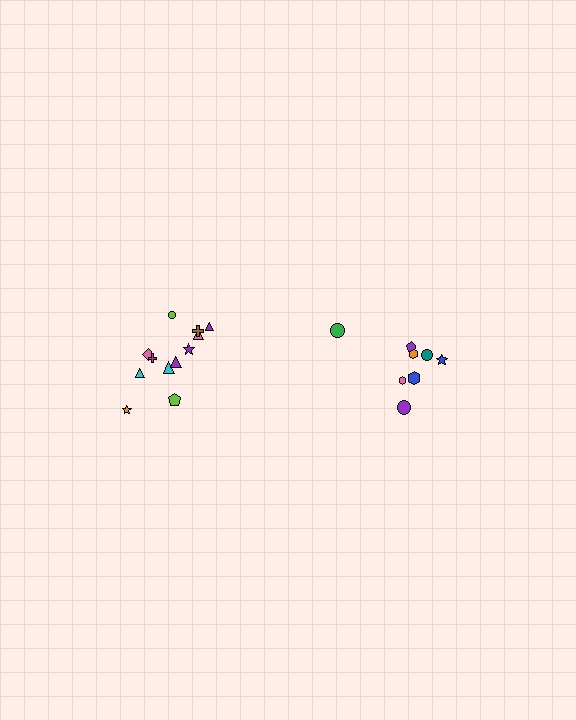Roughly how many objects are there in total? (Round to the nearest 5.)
Roughly 20 objects in total.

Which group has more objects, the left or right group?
The left group.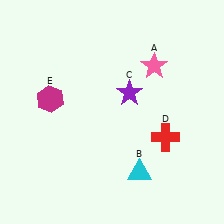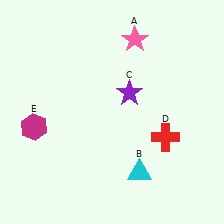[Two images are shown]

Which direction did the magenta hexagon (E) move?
The magenta hexagon (E) moved down.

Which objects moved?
The objects that moved are: the pink star (A), the magenta hexagon (E).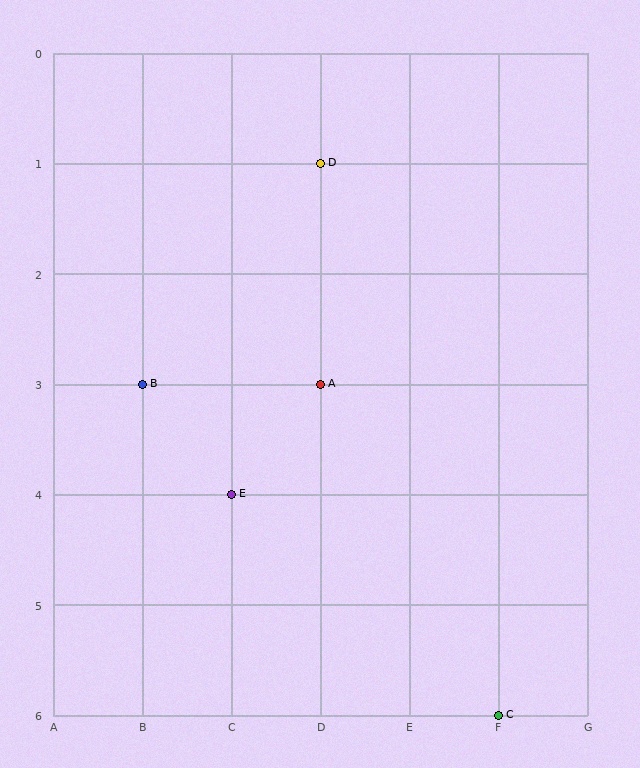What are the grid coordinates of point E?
Point E is at grid coordinates (C, 4).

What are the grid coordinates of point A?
Point A is at grid coordinates (D, 3).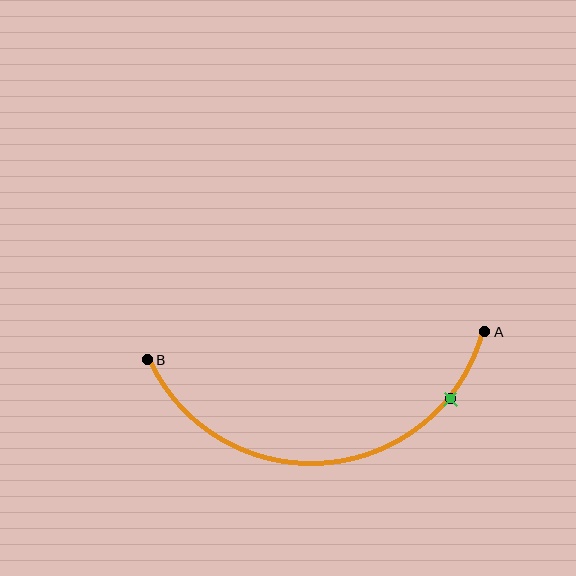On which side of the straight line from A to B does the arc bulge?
The arc bulges below the straight line connecting A and B.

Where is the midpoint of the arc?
The arc midpoint is the point on the curve farthest from the straight line joining A and B. It sits below that line.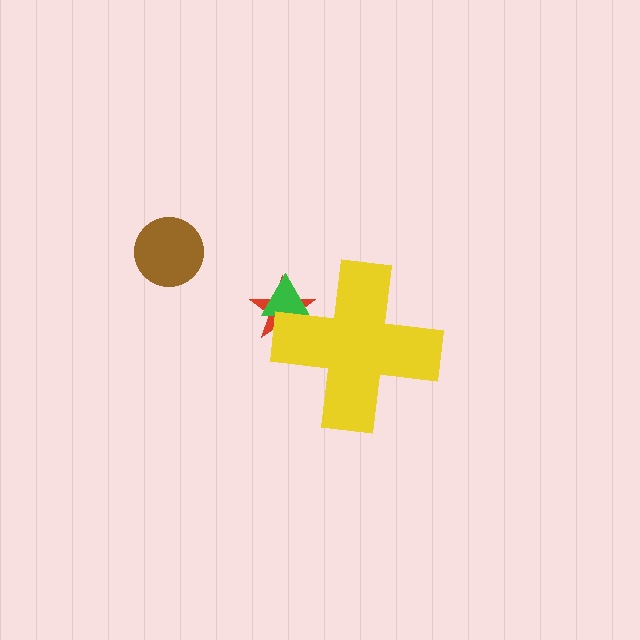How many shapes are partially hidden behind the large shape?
2 shapes are partially hidden.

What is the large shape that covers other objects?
A yellow cross.